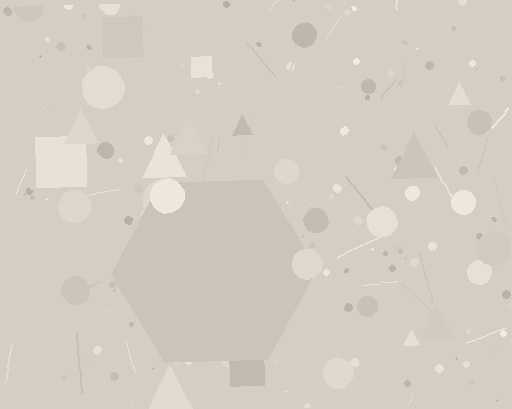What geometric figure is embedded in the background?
A hexagon is embedded in the background.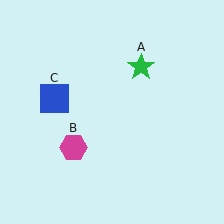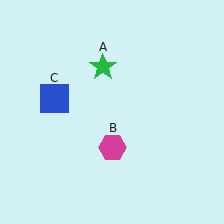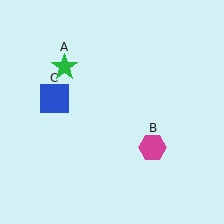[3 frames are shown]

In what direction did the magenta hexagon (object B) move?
The magenta hexagon (object B) moved right.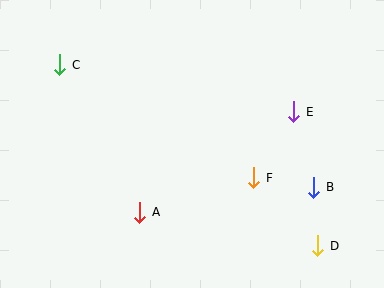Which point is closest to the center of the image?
Point F at (254, 178) is closest to the center.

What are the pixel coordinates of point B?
Point B is at (314, 187).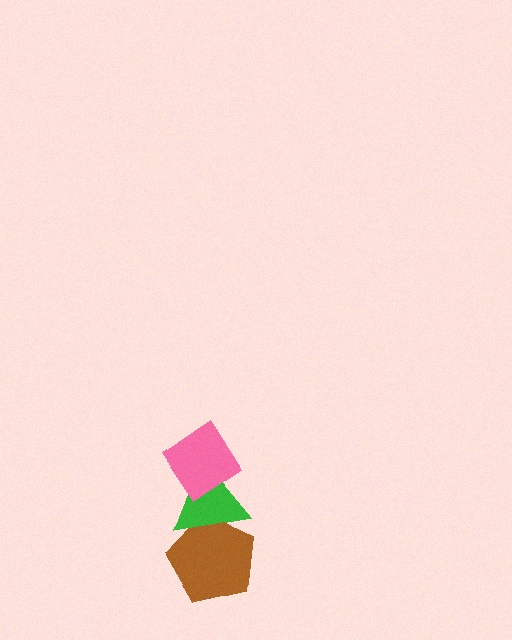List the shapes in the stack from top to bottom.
From top to bottom: the pink diamond, the green triangle, the brown pentagon.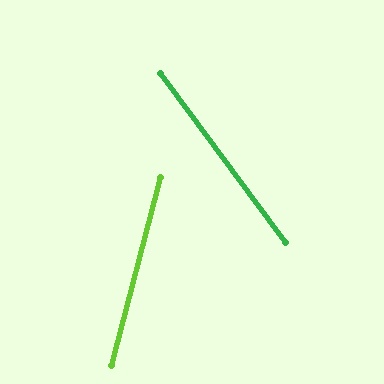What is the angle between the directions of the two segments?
Approximately 51 degrees.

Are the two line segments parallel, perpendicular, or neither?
Neither parallel nor perpendicular — they differ by about 51°.